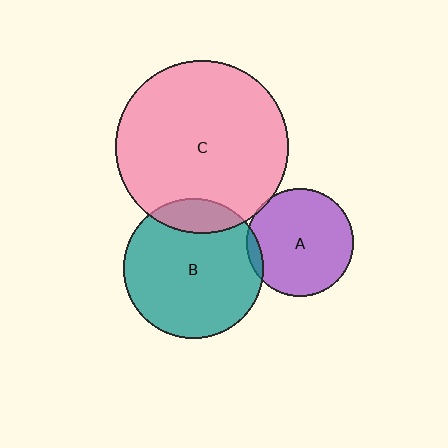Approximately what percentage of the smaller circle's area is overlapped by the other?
Approximately 5%.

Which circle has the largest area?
Circle C (pink).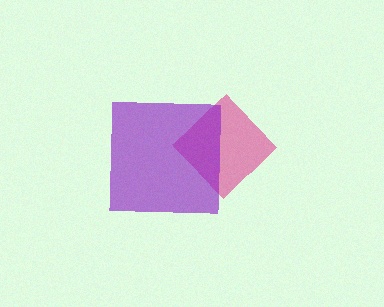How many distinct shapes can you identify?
There are 2 distinct shapes: a pink diamond, a purple square.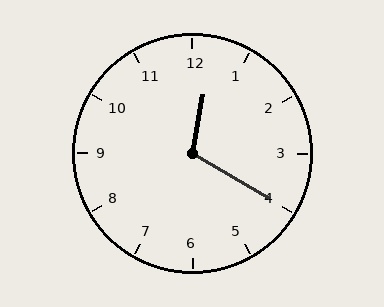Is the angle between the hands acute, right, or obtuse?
It is obtuse.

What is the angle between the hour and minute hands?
Approximately 110 degrees.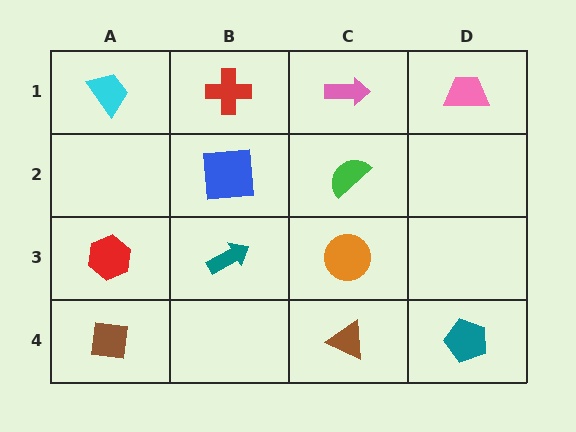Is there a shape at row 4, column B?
No, that cell is empty.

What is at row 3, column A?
A red hexagon.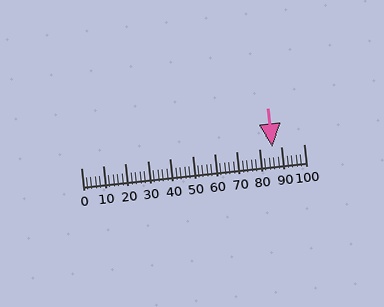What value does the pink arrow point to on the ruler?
The pink arrow points to approximately 86.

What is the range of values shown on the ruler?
The ruler shows values from 0 to 100.